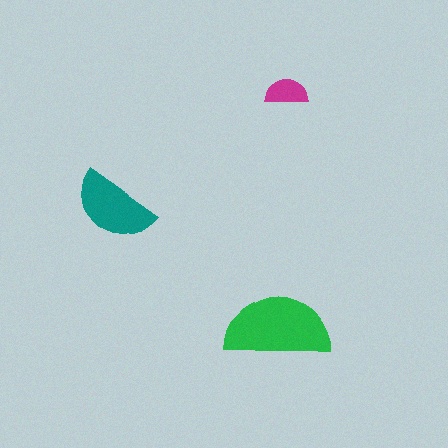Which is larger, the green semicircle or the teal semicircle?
The green one.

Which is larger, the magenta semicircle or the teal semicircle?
The teal one.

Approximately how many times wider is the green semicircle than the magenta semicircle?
About 2.5 times wider.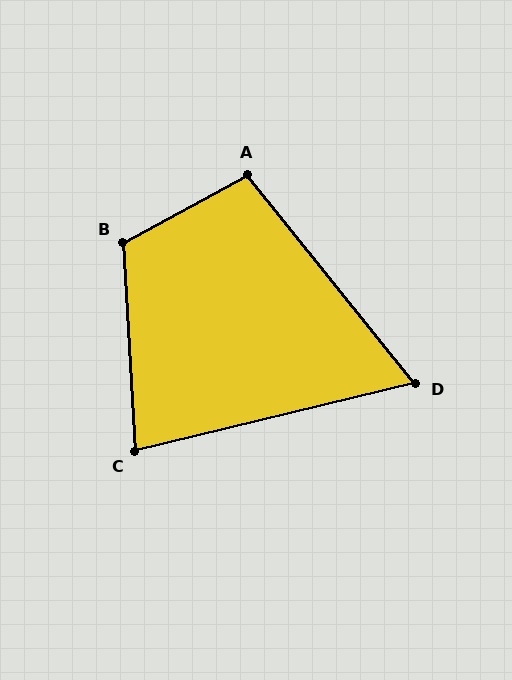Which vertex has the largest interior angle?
B, at approximately 115 degrees.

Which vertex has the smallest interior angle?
D, at approximately 65 degrees.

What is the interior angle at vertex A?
Approximately 100 degrees (obtuse).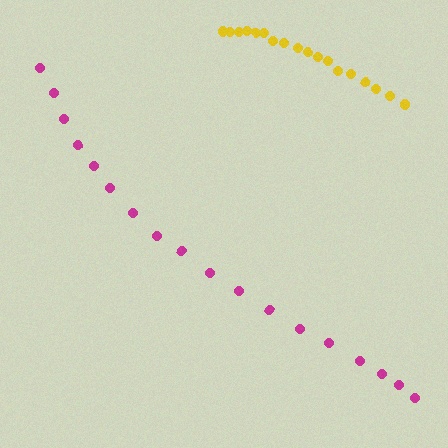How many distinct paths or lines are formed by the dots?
There are 2 distinct paths.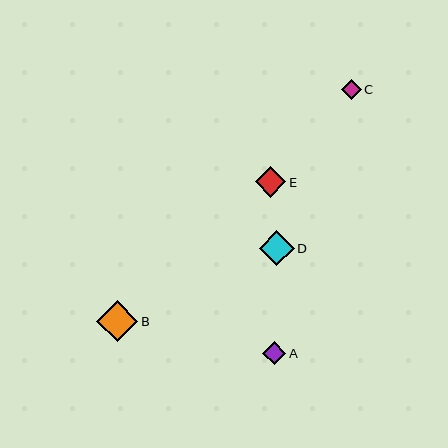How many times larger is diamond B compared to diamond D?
Diamond B is approximately 1.2 times the size of diamond D.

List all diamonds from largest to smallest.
From largest to smallest: B, D, E, A, C.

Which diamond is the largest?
Diamond B is the largest with a size of approximately 41 pixels.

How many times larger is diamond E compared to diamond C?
Diamond E is approximately 1.5 times the size of diamond C.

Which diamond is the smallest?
Diamond C is the smallest with a size of approximately 20 pixels.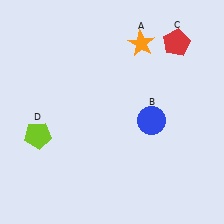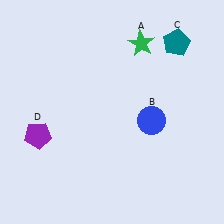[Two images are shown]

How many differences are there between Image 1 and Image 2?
There are 3 differences between the two images.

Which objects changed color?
A changed from orange to green. C changed from red to teal. D changed from lime to purple.